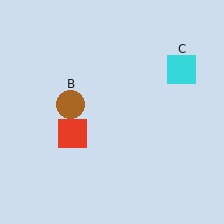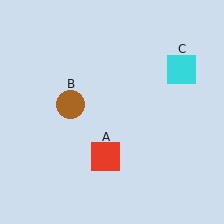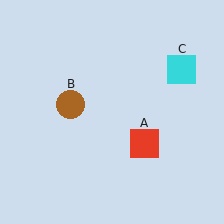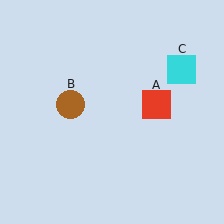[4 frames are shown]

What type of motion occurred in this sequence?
The red square (object A) rotated counterclockwise around the center of the scene.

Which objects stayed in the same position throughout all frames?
Brown circle (object B) and cyan square (object C) remained stationary.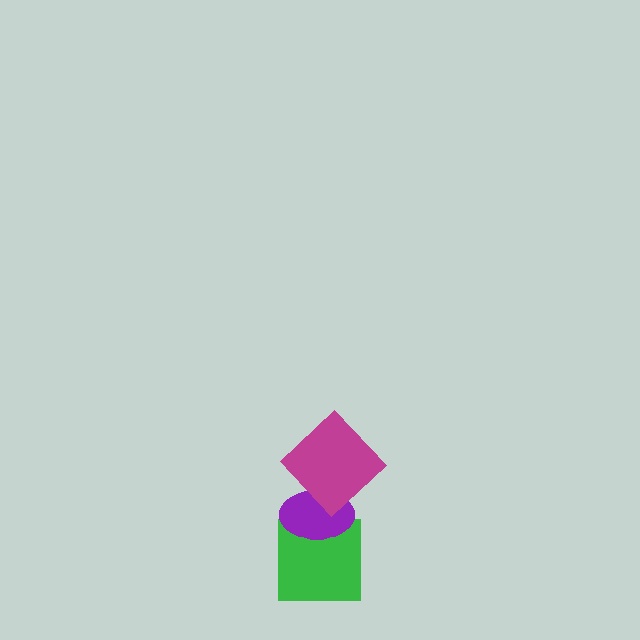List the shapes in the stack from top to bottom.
From top to bottom: the magenta diamond, the purple ellipse, the green square.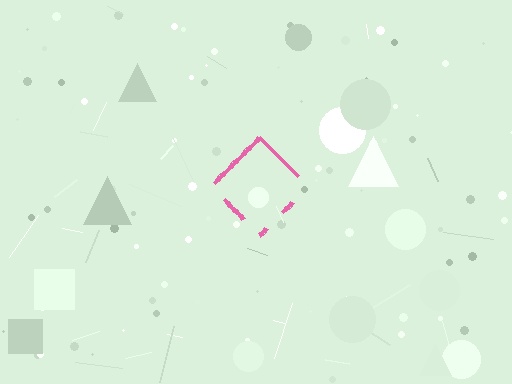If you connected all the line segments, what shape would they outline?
They would outline a diamond.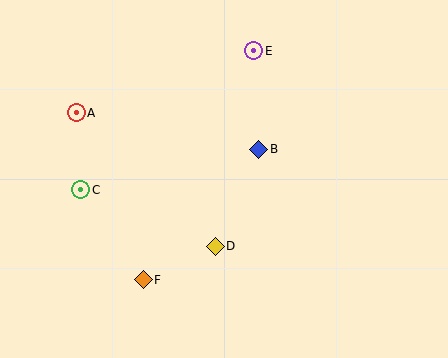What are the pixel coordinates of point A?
Point A is at (76, 113).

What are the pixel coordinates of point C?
Point C is at (81, 190).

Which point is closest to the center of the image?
Point B at (259, 149) is closest to the center.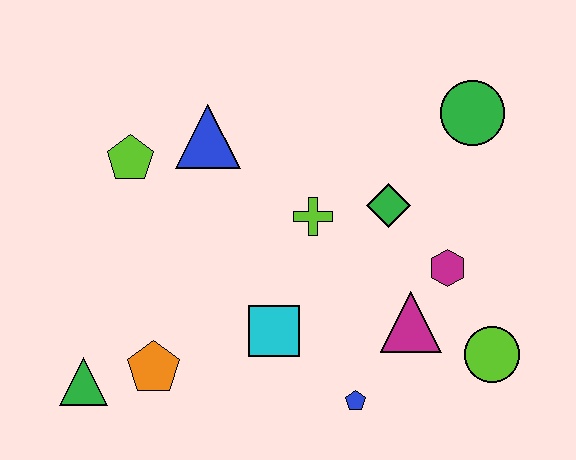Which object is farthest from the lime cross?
The green triangle is farthest from the lime cross.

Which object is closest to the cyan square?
The blue pentagon is closest to the cyan square.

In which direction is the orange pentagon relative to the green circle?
The orange pentagon is to the left of the green circle.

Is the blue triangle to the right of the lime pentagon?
Yes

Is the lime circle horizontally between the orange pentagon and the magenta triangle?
No